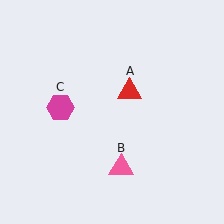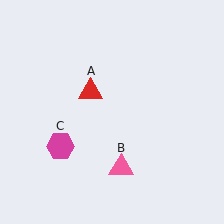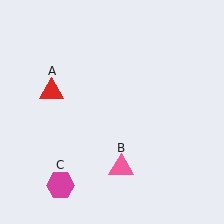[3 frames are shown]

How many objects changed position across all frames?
2 objects changed position: red triangle (object A), magenta hexagon (object C).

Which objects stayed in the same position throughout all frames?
Pink triangle (object B) remained stationary.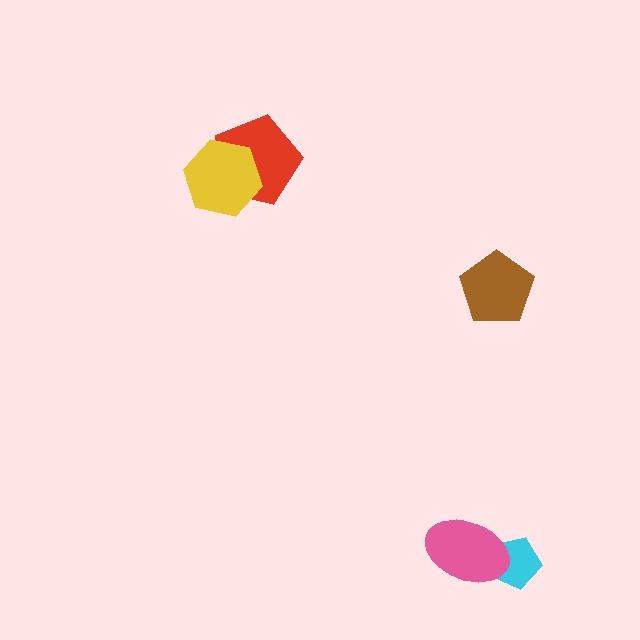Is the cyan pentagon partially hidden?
Yes, it is partially covered by another shape.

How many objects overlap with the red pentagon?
1 object overlaps with the red pentagon.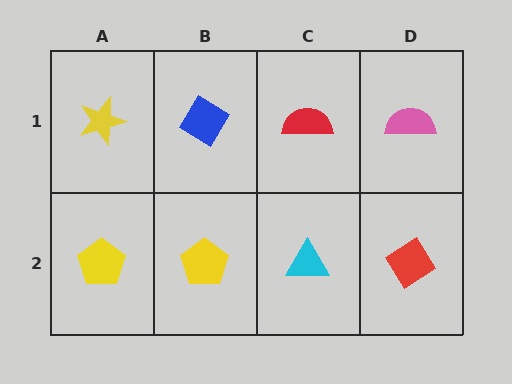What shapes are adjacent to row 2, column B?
A blue diamond (row 1, column B), a yellow pentagon (row 2, column A), a cyan triangle (row 2, column C).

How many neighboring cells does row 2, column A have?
2.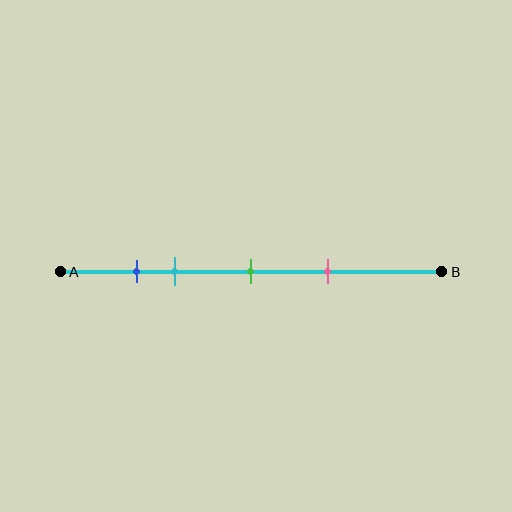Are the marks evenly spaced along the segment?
No, the marks are not evenly spaced.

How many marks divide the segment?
There are 4 marks dividing the segment.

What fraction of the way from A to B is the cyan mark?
The cyan mark is approximately 30% (0.3) of the way from A to B.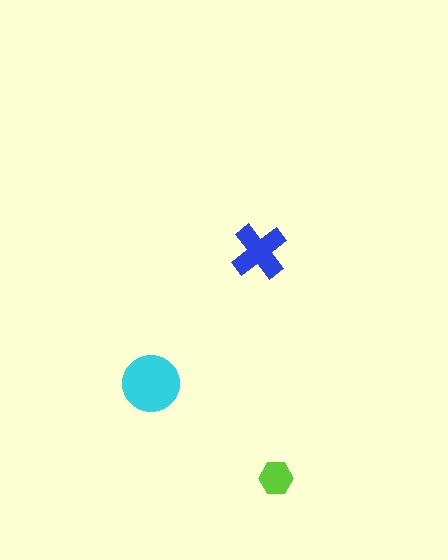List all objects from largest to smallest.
The cyan circle, the blue cross, the lime hexagon.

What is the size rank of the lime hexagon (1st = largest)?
3rd.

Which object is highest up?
The blue cross is topmost.